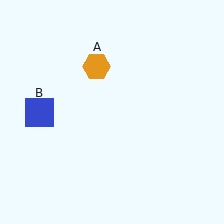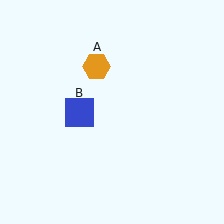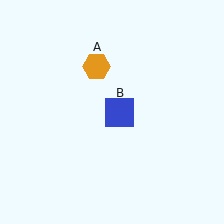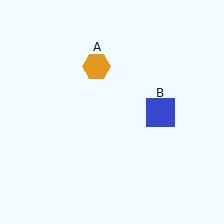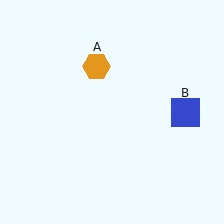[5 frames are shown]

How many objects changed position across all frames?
1 object changed position: blue square (object B).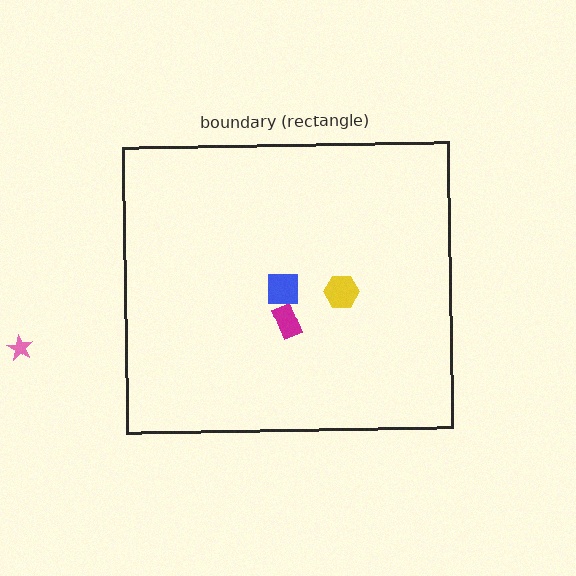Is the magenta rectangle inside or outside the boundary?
Inside.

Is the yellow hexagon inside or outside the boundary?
Inside.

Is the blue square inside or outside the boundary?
Inside.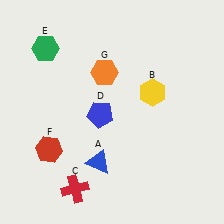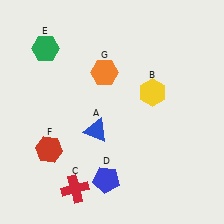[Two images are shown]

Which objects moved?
The objects that moved are: the blue triangle (A), the blue pentagon (D).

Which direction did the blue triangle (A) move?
The blue triangle (A) moved up.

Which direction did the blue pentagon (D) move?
The blue pentagon (D) moved down.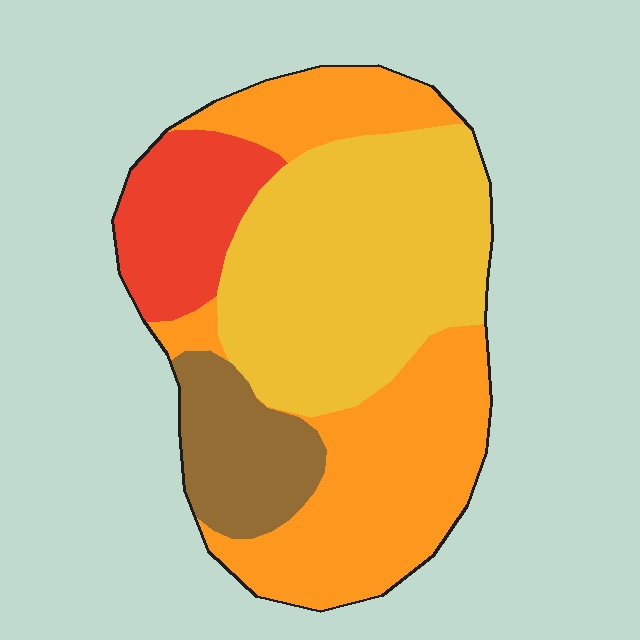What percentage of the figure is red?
Red takes up less than a quarter of the figure.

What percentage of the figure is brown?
Brown covers about 10% of the figure.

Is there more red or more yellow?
Yellow.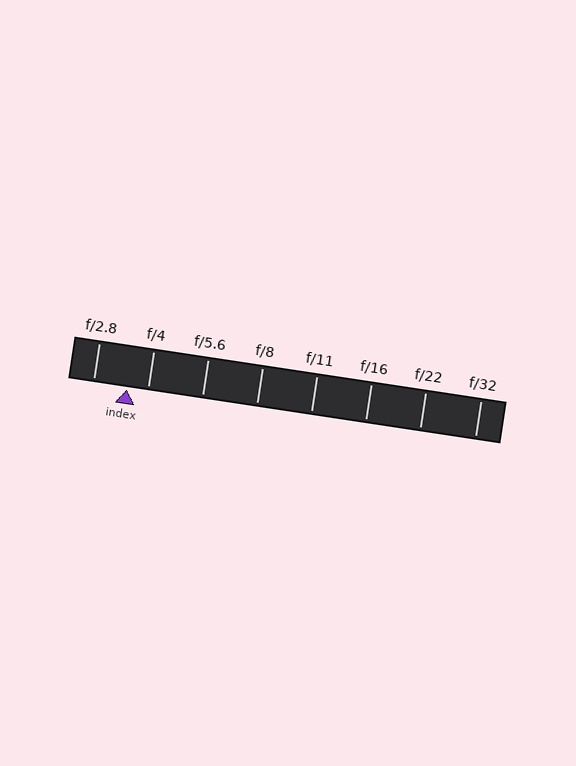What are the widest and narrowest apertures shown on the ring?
The widest aperture shown is f/2.8 and the narrowest is f/32.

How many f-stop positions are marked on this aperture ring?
There are 8 f-stop positions marked.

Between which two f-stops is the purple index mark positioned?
The index mark is between f/2.8 and f/4.